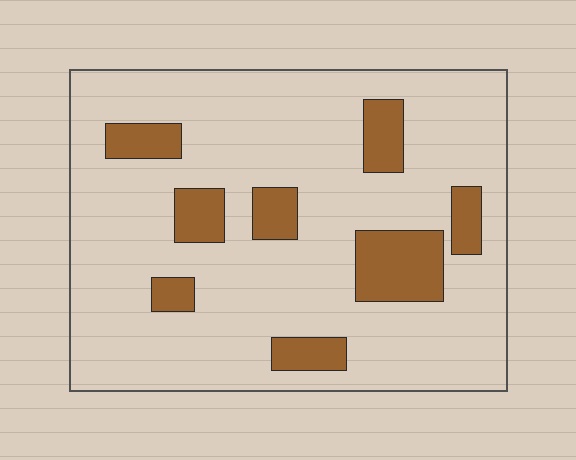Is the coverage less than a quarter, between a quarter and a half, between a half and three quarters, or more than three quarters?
Less than a quarter.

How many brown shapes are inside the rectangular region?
8.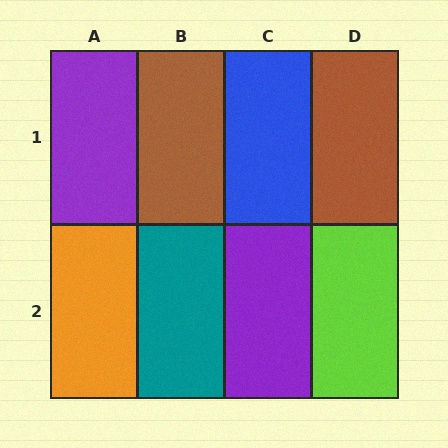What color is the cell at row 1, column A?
Purple.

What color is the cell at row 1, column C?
Blue.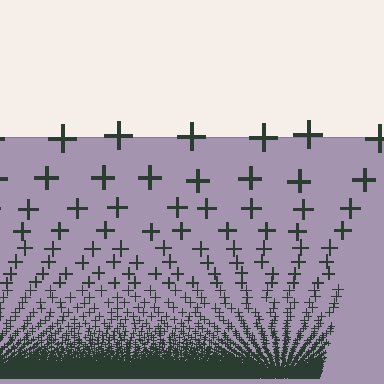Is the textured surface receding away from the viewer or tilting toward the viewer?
The surface appears to tilt toward the viewer. Texture elements get larger and sparser toward the top.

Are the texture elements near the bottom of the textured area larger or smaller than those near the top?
Smaller. The gradient is inverted — elements near the bottom are smaller and denser.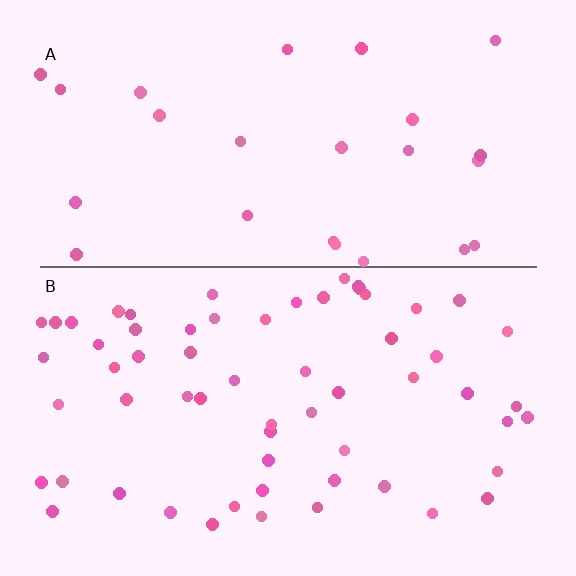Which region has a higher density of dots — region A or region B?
B (the bottom).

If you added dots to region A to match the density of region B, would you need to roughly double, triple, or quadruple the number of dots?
Approximately double.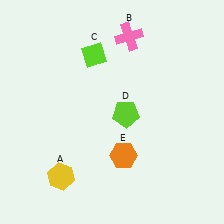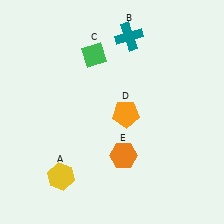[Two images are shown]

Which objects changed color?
B changed from pink to teal. C changed from lime to green. D changed from lime to orange.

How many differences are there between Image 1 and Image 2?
There are 3 differences between the two images.